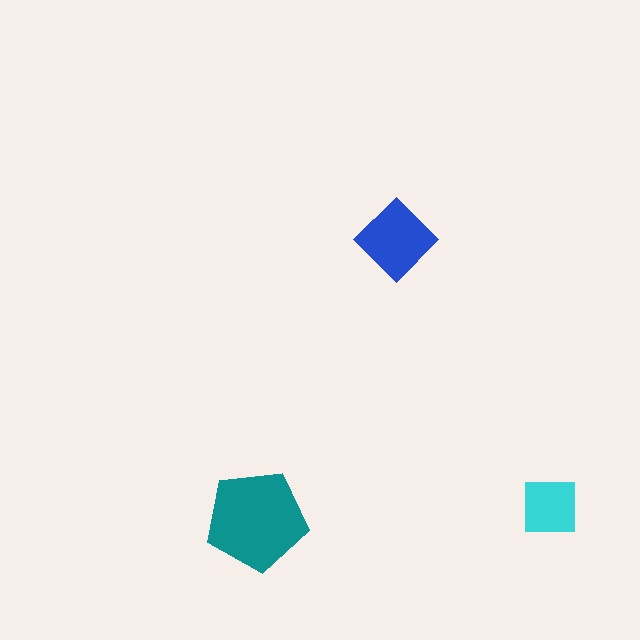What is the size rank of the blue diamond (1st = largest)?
2nd.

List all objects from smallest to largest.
The cyan square, the blue diamond, the teal pentagon.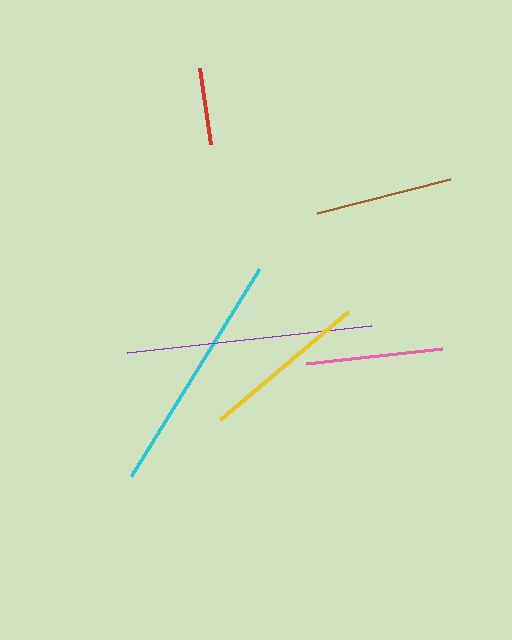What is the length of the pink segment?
The pink segment is approximately 137 pixels long.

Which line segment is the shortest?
The red line is the shortest at approximately 77 pixels.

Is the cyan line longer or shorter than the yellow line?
The cyan line is longer than the yellow line.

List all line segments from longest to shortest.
From longest to shortest: purple, cyan, yellow, brown, pink, red.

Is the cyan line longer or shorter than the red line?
The cyan line is longer than the red line.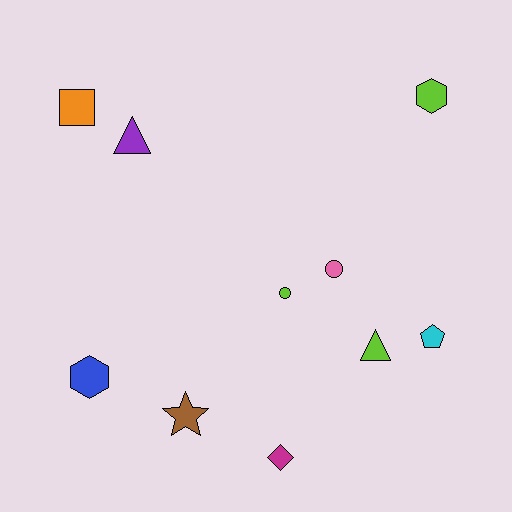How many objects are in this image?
There are 10 objects.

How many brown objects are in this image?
There is 1 brown object.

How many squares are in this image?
There is 1 square.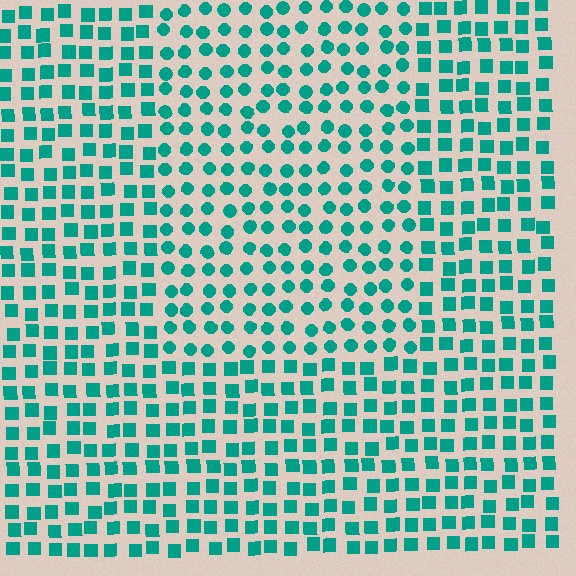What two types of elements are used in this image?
The image uses circles inside the rectangle region and squares outside it.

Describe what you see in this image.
The image is filled with small teal elements arranged in a uniform grid. A rectangle-shaped region contains circles, while the surrounding area contains squares. The boundary is defined purely by the change in element shape.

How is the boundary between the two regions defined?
The boundary is defined by a change in element shape: circles inside vs. squares outside. All elements share the same color and spacing.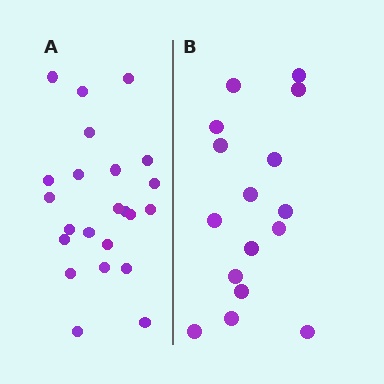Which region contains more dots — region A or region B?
Region A (the left region) has more dots.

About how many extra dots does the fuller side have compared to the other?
Region A has roughly 8 or so more dots than region B.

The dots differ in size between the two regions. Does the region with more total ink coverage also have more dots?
No. Region B has more total ink coverage because its dots are larger, but region A actually contains more individual dots. Total area can be misleading — the number of items is what matters here.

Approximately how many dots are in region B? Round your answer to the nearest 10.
About 20 dots. (The exact count is 16, which rounds to 20.)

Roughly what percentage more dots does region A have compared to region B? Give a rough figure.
About 45% more.